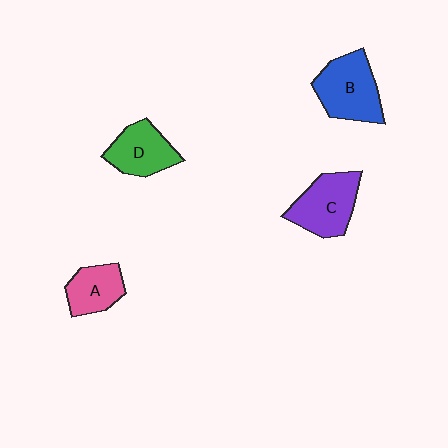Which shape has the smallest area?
Shape A (pink).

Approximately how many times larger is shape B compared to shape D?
Approximately 1.3 times.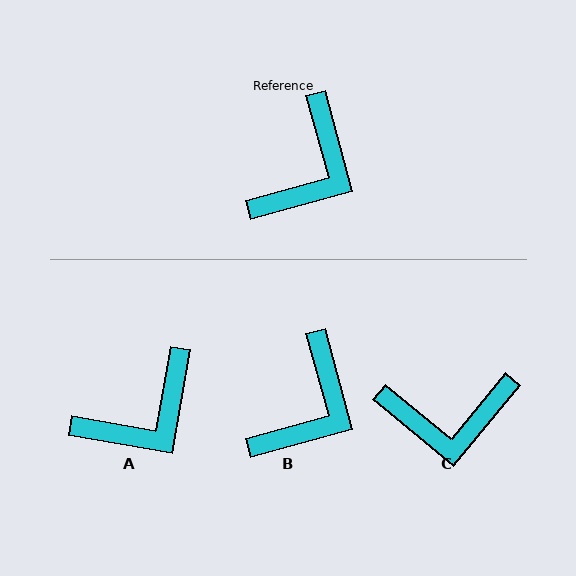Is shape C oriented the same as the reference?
No, it is off by about 55 degrees.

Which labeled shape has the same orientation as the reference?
B.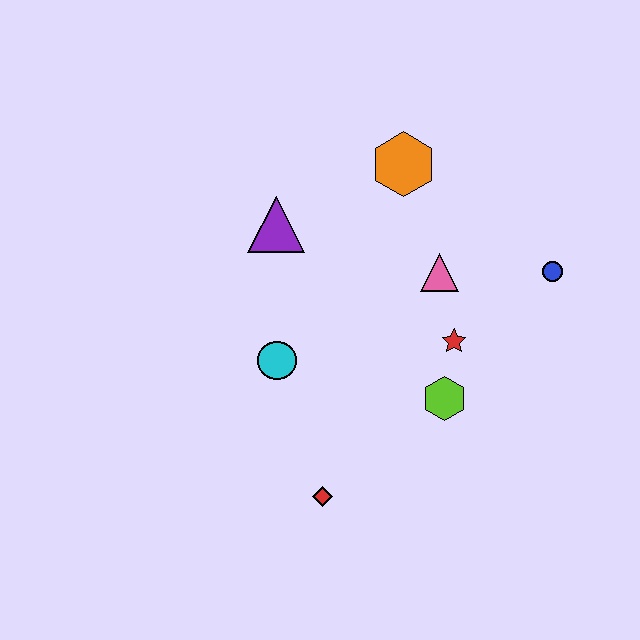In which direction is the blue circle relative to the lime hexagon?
The blue circle is above the lime hexagon.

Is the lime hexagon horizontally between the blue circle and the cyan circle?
Yes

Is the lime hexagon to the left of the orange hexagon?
No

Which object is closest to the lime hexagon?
The red star is closest to the lime hexagon.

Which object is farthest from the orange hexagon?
The red diamond is farthest from the orange hexagon.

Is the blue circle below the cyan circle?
No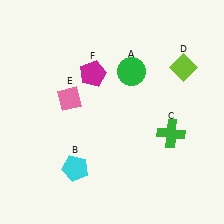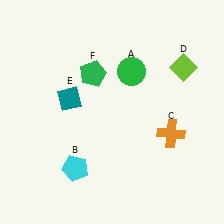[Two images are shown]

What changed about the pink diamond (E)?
In Image 1, E is pink. In Image 2, it changed to teal.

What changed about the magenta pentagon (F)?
In Image 1, F is magenta. In Image 2, it changed to green.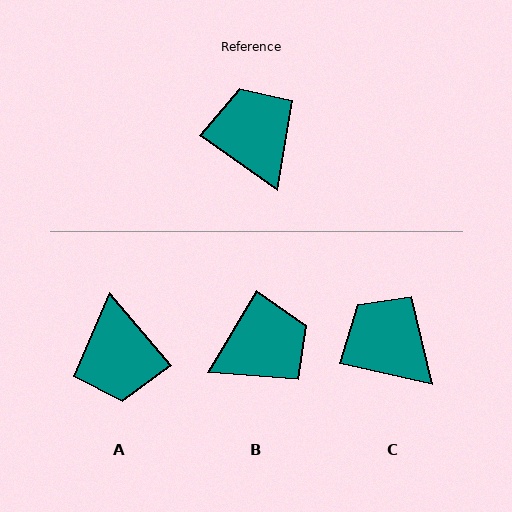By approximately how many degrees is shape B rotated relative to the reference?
Approximately 85 degrees clockwise.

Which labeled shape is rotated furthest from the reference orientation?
A, about 166 degrees away.